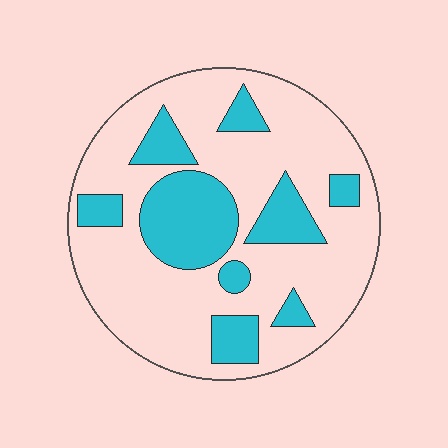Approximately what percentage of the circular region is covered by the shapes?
Approximately 30%.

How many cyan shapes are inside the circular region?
9.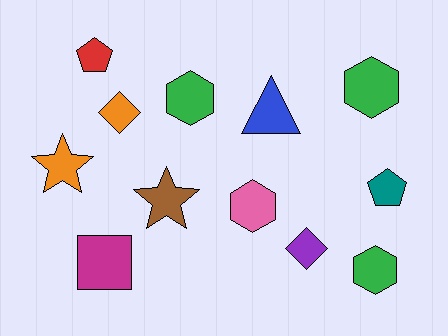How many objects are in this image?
There are 12 objects.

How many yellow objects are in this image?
There are no yellow objects.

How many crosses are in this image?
There are no crosses.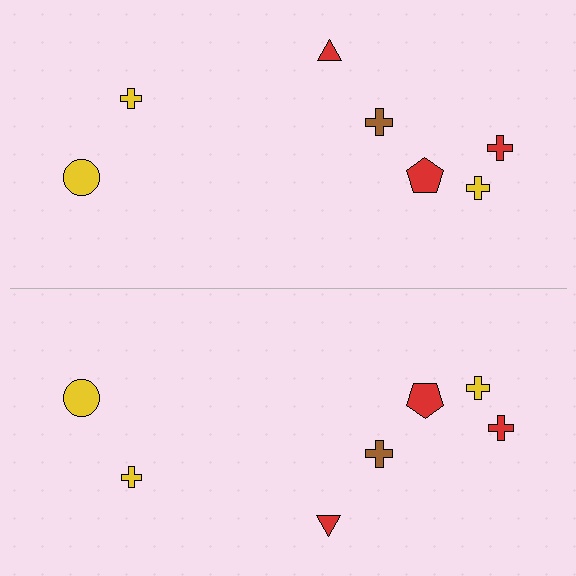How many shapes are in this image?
There are 14 shapes in this image.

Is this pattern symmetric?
Yes, this pattern has bilateral (reflection) symmetry.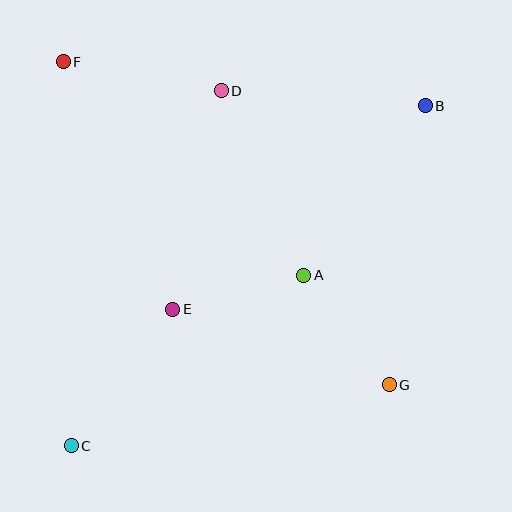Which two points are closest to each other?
Points A and E are closest to each other.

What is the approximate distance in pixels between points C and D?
The distance between C and D is approximately 385 pixels.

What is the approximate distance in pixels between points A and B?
The distance between A and B is approximately 208 pixels.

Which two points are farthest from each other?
Points B and C are farthest from each other.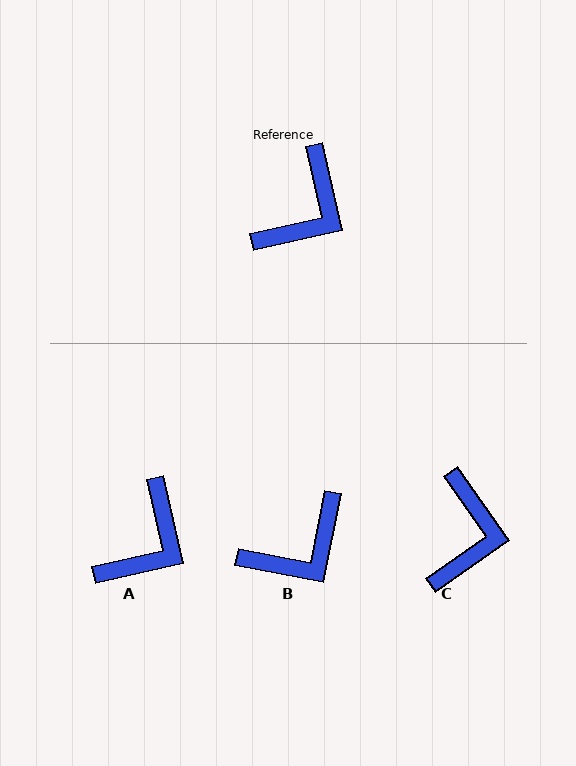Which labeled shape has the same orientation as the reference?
A.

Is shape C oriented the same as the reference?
No, it is off by about 22 degrees.